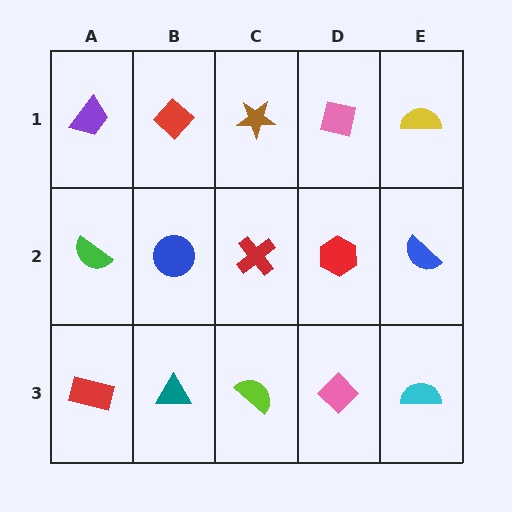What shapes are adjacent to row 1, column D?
A red hexagon (row 2, column D), a brown star (row 1, column C), a yellow semicircle (row 1, column E).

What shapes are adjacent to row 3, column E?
A blue semicircle (row 2, column E), a pink diamond (row 3, column D).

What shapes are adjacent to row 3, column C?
A red cross (row 2, column C), a teal triangle (row 3, column B), a pink diamond (row 3, column D).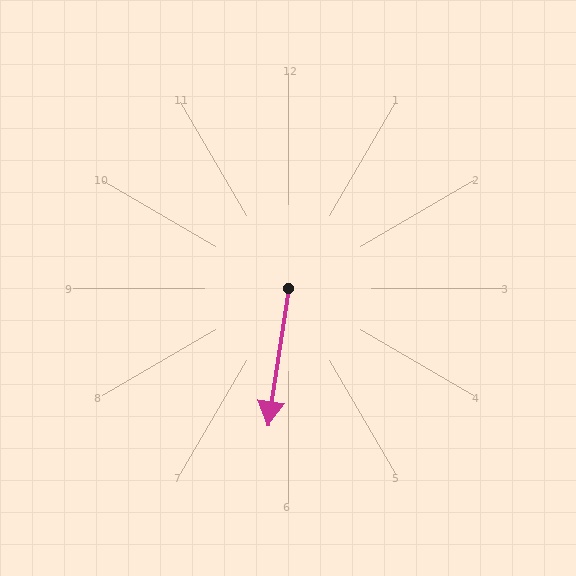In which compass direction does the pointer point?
South.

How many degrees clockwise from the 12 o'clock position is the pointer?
Approximately 189 degrees.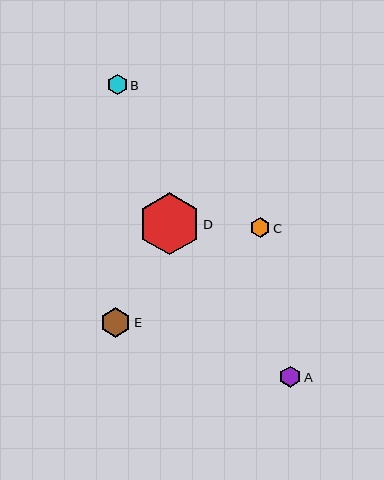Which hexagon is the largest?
Hexagon D is the largest with a size of approximately 62 pixels.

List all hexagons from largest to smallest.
From largest to smallest: D, E, A, B, C.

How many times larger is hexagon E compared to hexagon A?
Hexagon E is approximately 1.4 times the size of hexagon A.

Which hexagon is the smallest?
Hexagon C is the smallest with a size of approximately 20 pixels.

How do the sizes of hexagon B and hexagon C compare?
Hexagon B and hexagon C are approximately the same size.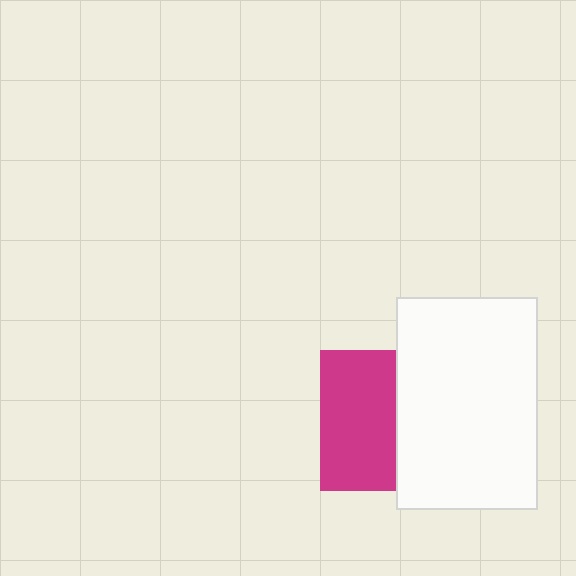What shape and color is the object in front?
The object in front is a white rectangle.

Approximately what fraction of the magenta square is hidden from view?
Roughly 46% of the magenta square is hidden behind the white rectangle.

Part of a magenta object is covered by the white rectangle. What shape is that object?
It is a square.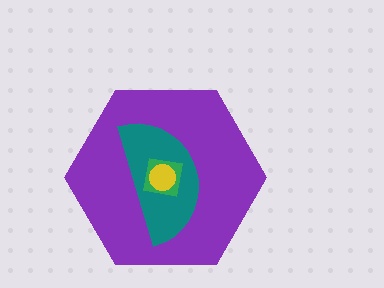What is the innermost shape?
The yellow circle.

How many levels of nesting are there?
4.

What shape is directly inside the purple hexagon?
The teal semicircle.